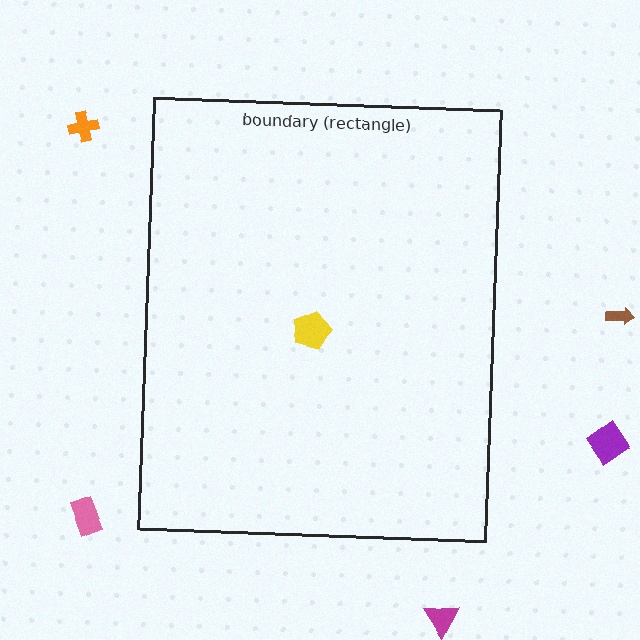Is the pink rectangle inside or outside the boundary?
Outside.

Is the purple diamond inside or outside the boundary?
Outside.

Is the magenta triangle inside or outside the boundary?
Outside.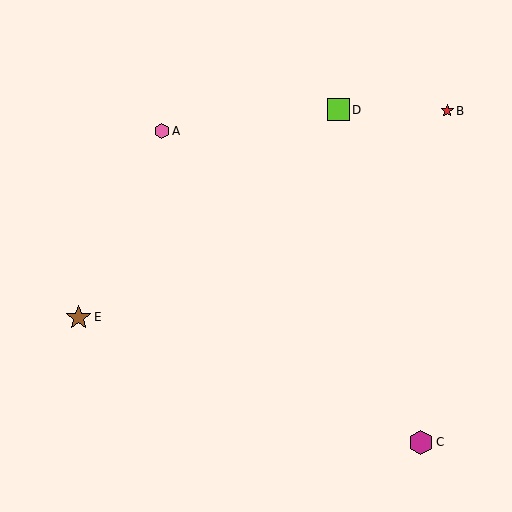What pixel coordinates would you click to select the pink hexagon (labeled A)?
Click at (162, 131) to select the pink hexagon A.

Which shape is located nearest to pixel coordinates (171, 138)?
The pink hexagon (labeled A) at (162, 131) is nearest to that location.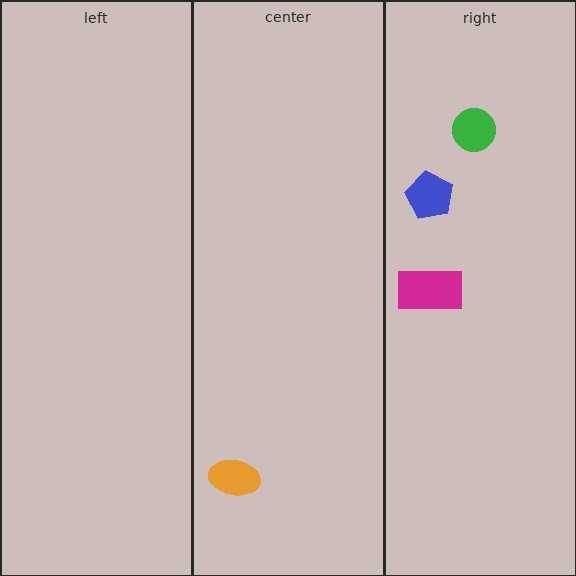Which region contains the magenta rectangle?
The right region.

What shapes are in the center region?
The orange ellipse.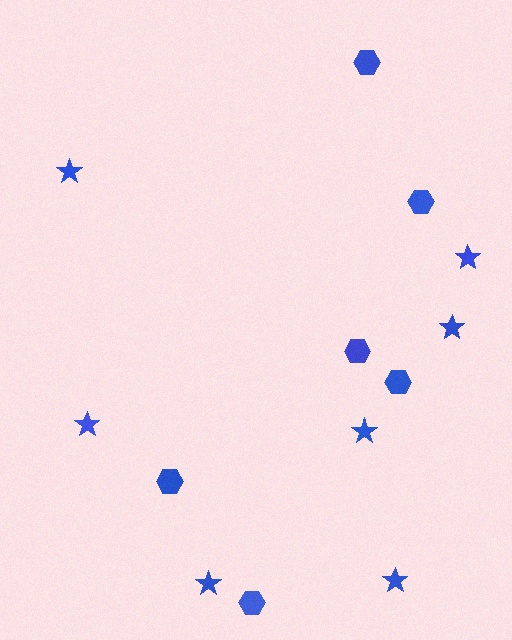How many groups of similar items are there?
There are 2 groups: one group of hexagons (6) and one group of stars (7).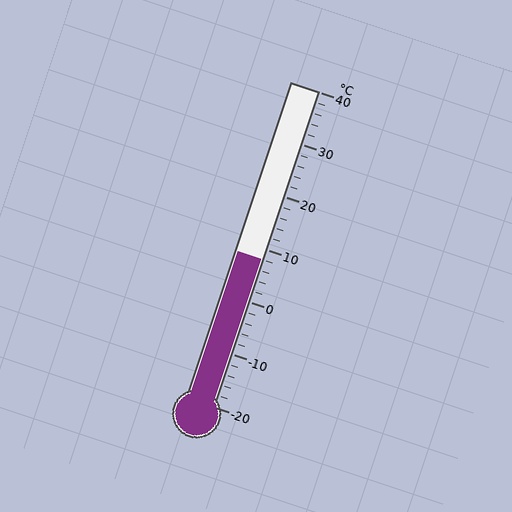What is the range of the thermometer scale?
The thermometer scale ranges from -20°C to 40°C.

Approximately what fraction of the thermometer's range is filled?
The thermometer is filled to approximately 45% of its range.